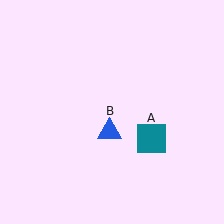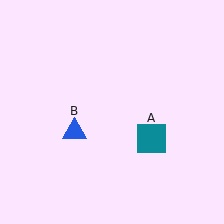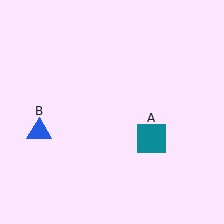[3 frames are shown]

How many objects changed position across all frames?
1 object changed position: blue triangle (object B).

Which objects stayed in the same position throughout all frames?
Teal square (object A) remained stationary.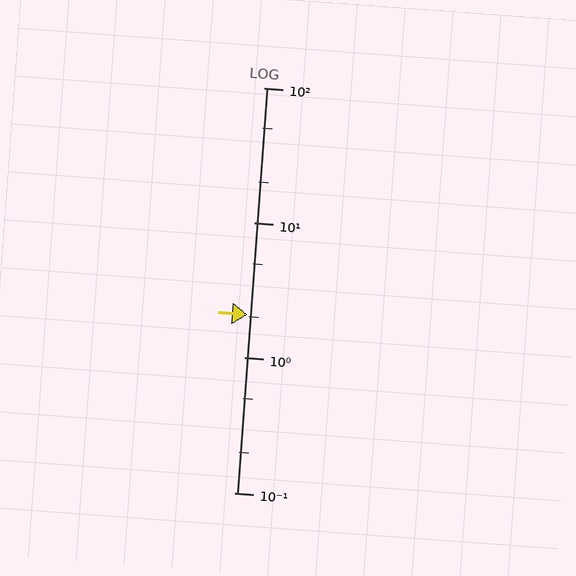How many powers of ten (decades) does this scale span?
The scale spans 3 decades, from 0.1 to 100.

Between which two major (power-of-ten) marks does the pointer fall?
The pointer is between 1 and 10.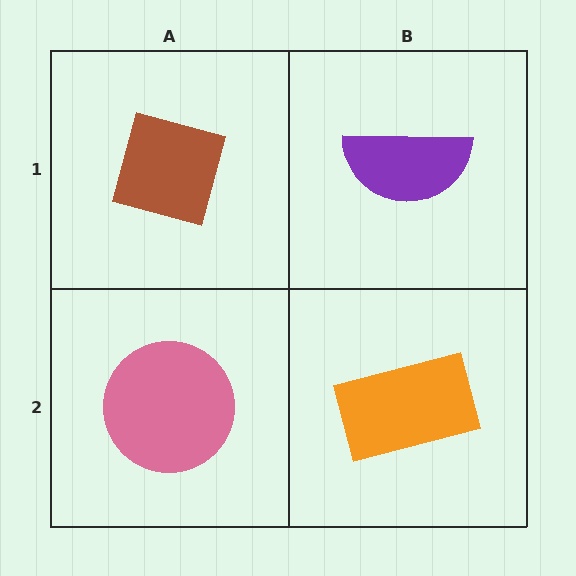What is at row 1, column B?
A purple semicircle.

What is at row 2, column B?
An orange rectangle.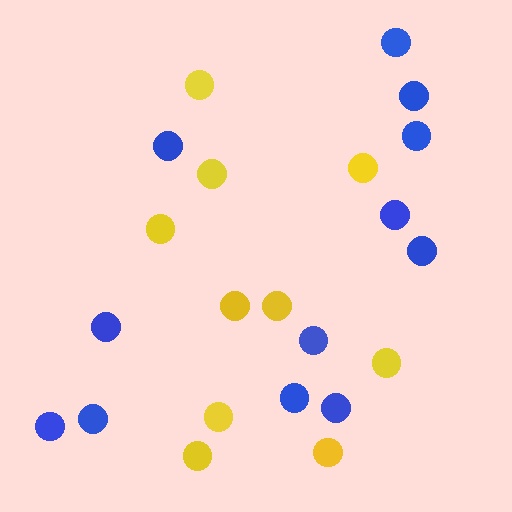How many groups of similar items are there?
There are 2 groups: one group of yellow circles (10) and one group of blue circles (12).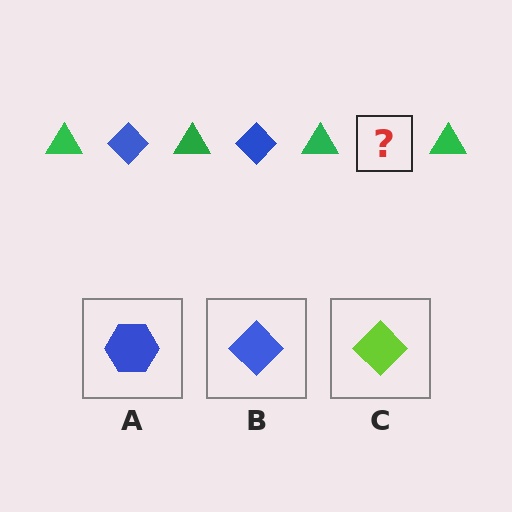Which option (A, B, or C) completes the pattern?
B.